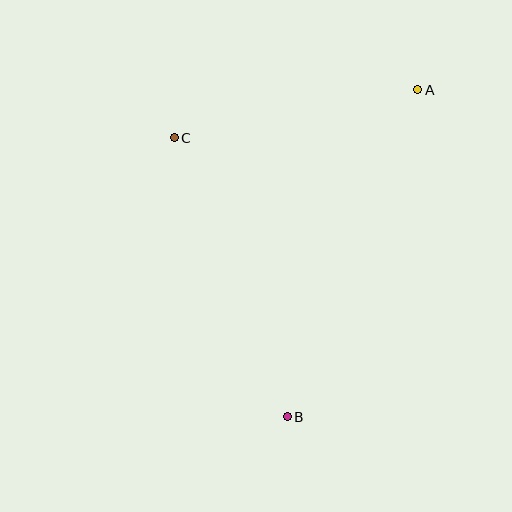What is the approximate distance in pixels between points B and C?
The distance between B and C is approximately 301 pixels.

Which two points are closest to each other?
Points A and C are closest to each other.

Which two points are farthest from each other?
Points A and B are farthest from each other.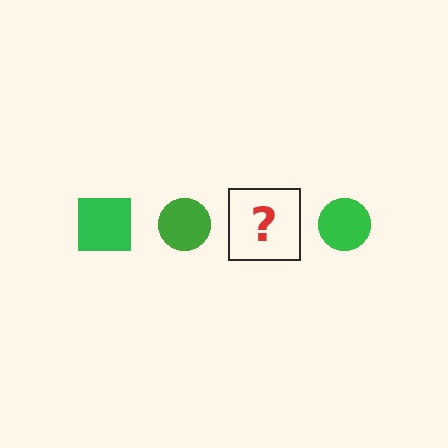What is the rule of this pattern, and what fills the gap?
The rule is that the pattern cycles through square, circle shapes in green. The gap should be filled with a green square.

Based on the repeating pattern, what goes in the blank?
The blank should be a green square.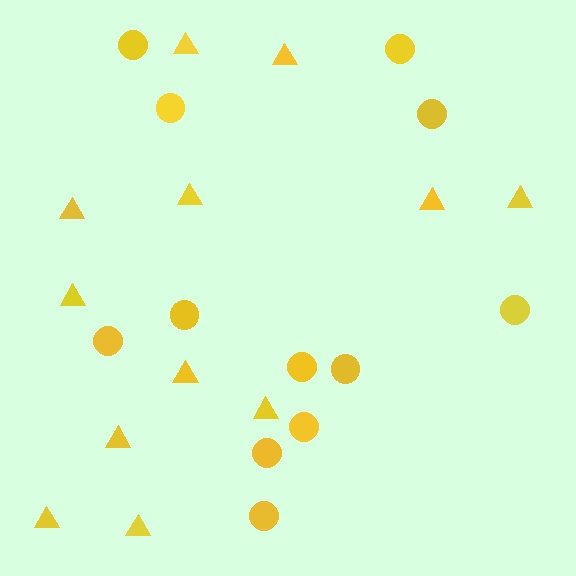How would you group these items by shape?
There are 2 groups: one group of triangles (12) and one group of circles (12).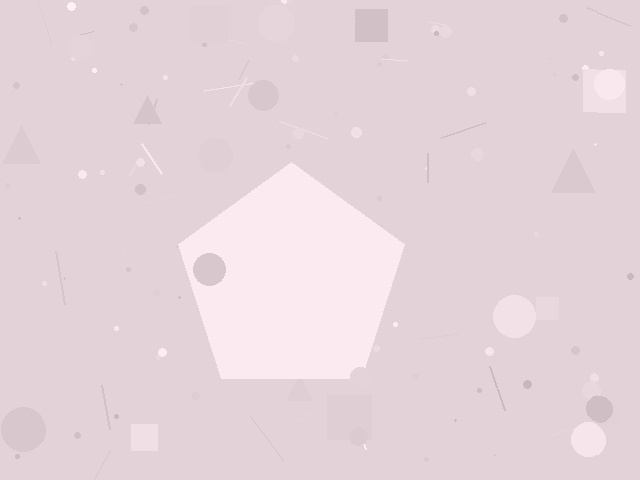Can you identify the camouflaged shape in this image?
The camouflaged shape is a pentagon.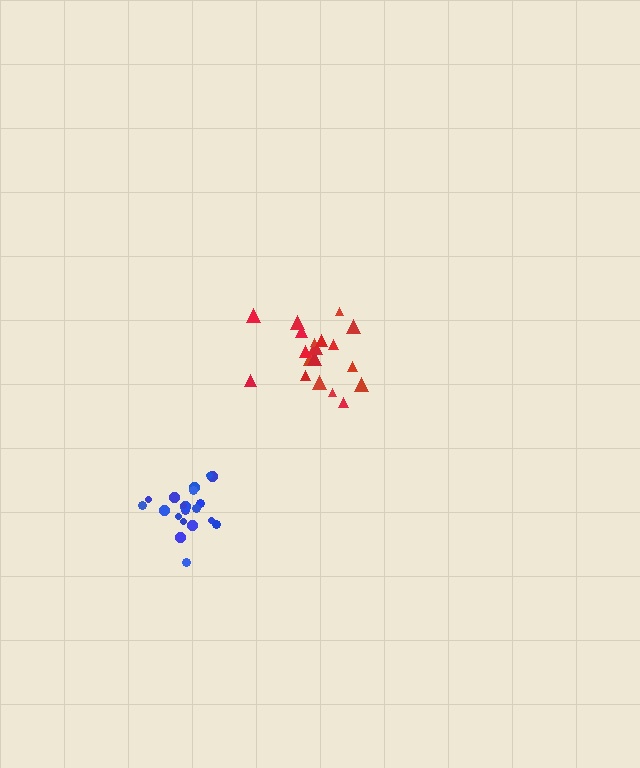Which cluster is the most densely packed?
Blue.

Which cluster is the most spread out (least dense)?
Red.